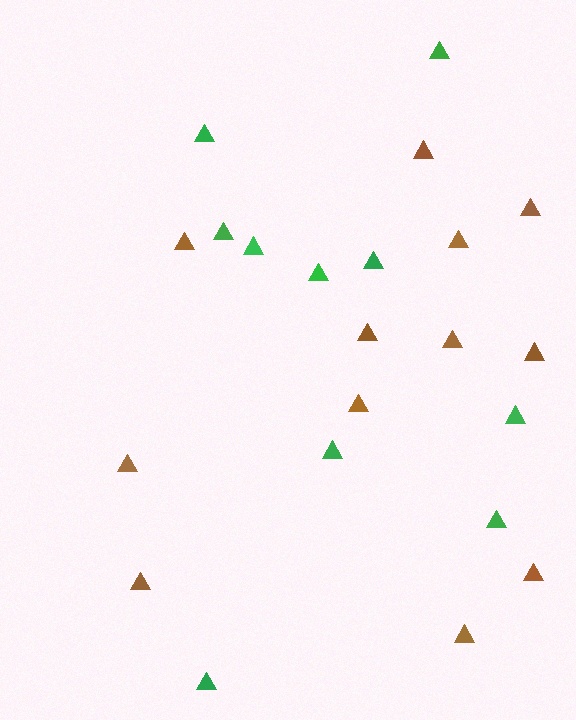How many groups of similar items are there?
There are 2 groups: one group of brown triangles (12) and one group of green triangles (10).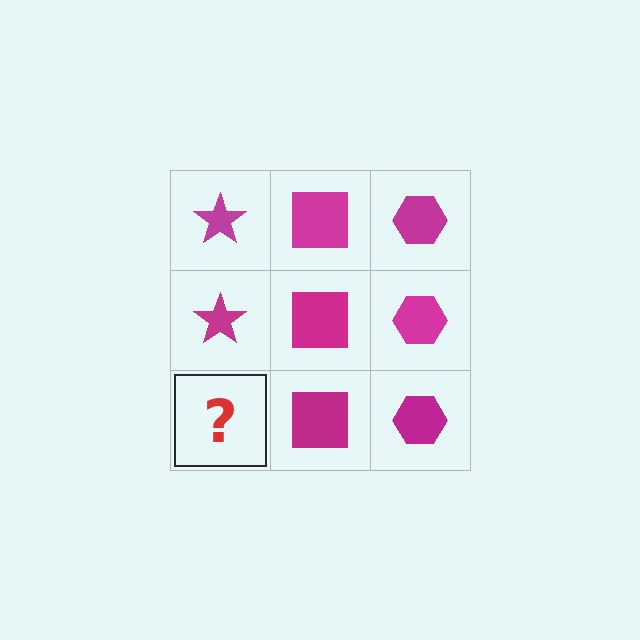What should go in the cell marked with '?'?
The missing cell should contain a magenta star.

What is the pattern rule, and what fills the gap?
The rule is that each column has a consistent shape. The gap should be filled with a magenta star.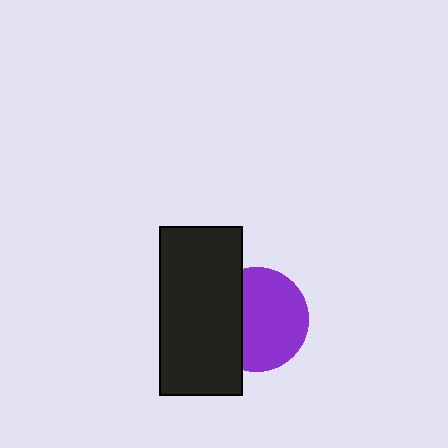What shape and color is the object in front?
The object in front is a black rectangle.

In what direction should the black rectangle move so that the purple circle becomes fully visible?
The black rectangle should move left. That is the shortest direction to clear the overlap and leave the purple circle fully visible.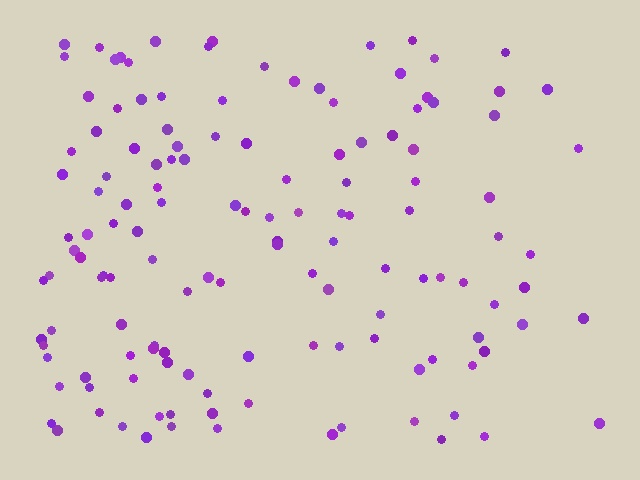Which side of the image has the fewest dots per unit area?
The right.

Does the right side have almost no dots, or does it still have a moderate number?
Still a moderate number, just noticeably fewer than the left.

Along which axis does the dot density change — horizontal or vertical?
Horizontal.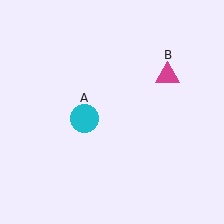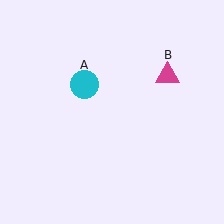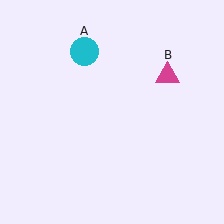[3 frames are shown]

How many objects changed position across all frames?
1 object changed position: cyan circle (object A).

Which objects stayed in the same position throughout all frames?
Magenta triangle (object B) remained stationary.